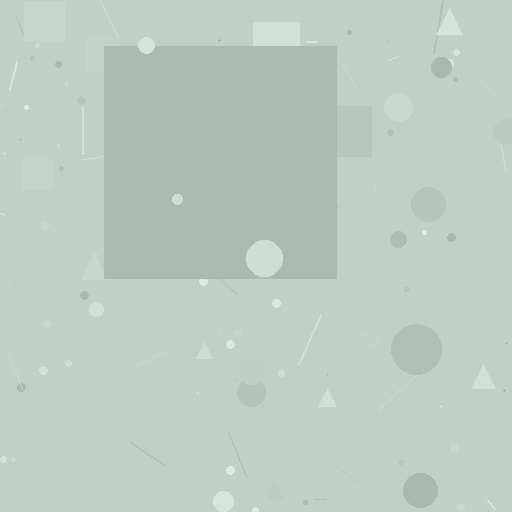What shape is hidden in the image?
A square is hidden in the image.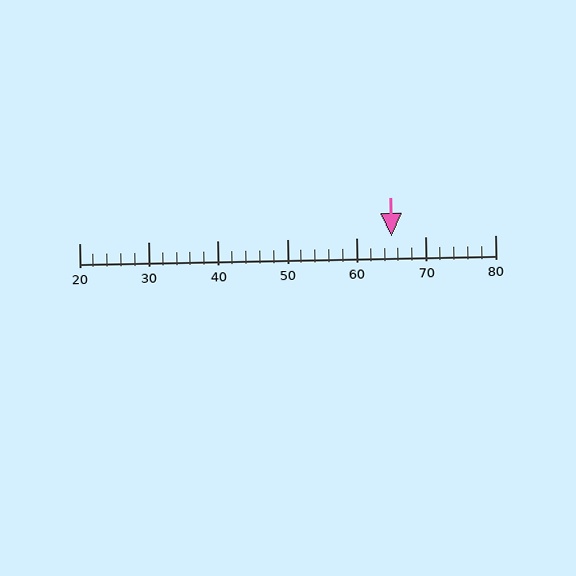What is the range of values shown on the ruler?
The ruler shows values from 20 to 80.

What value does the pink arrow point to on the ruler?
The pink arrow points to approximately 65.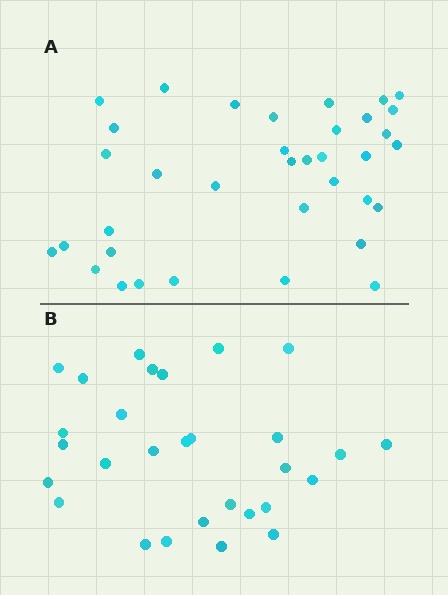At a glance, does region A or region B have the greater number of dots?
Region A (the top region) has more dots.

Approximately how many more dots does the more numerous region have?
Region A has roughly 8 or so more dots than region B.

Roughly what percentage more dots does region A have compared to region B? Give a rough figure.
About 25% more.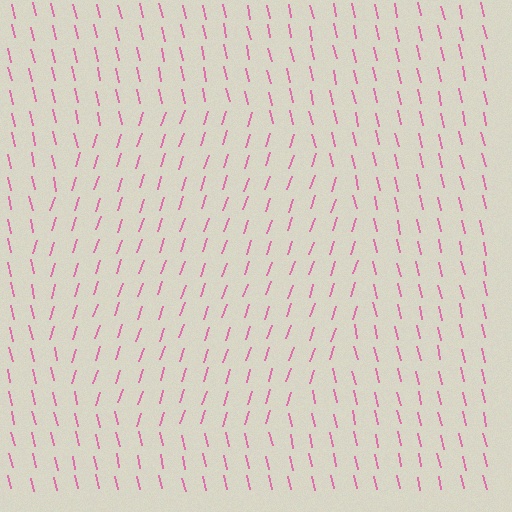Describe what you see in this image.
The image is filled with small pink line segments. A circle region in the image has lines oriented differently from the surrounding lines, creating a visible texture boundary.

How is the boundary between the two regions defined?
The boundary is defined purely by a change in line orientation (approximately 31 degrees difference). All lines are the same color and thickness.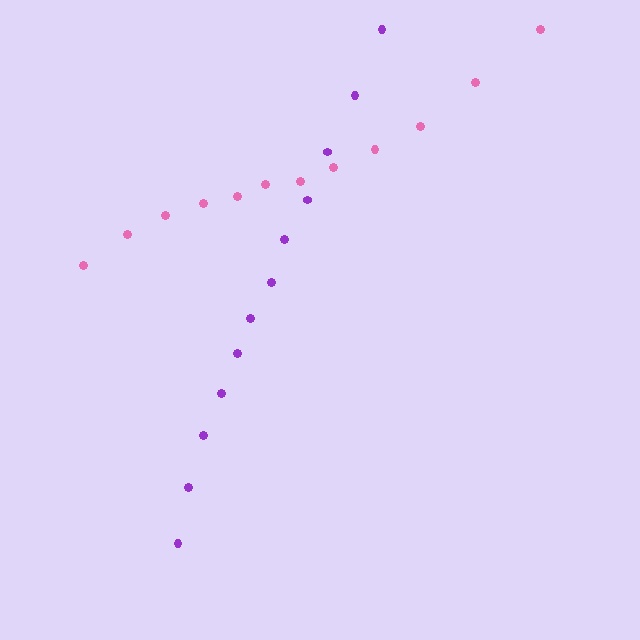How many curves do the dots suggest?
There are 2 distinct paths.